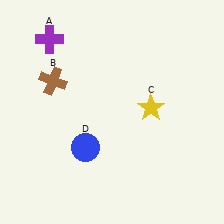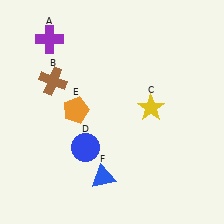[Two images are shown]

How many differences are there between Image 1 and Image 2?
There are 2 differences between the two images.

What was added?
An orange pentagon (E), a blue triangle (F) were added in Image 2.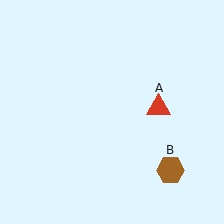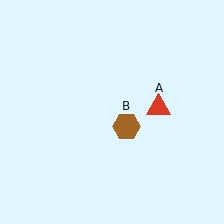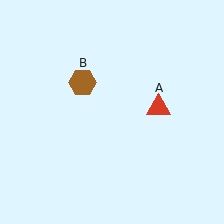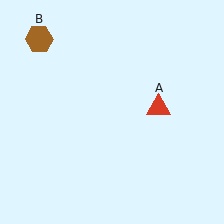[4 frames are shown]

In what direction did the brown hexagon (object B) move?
The brown hexagon (object B) moved up and to the left.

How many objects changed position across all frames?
1 object changed position: brown hexagon (object B).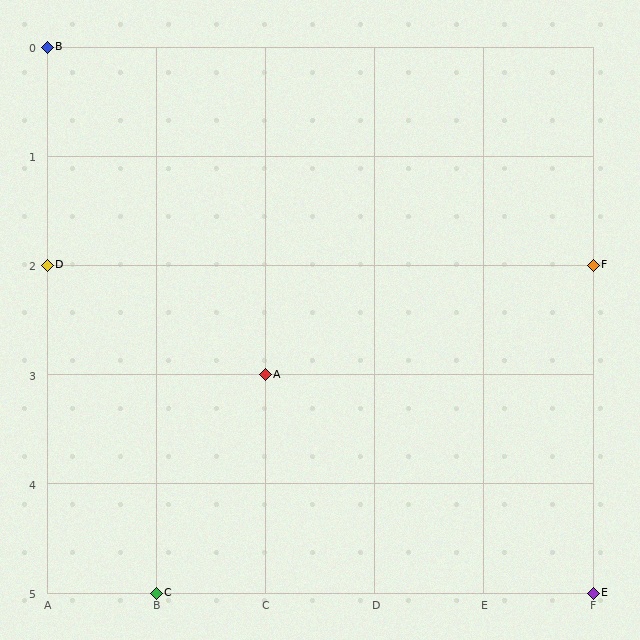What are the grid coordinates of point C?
Point C is at grid coordinates (B, 5).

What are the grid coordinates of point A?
Point A is at grid coordinates (C, 3).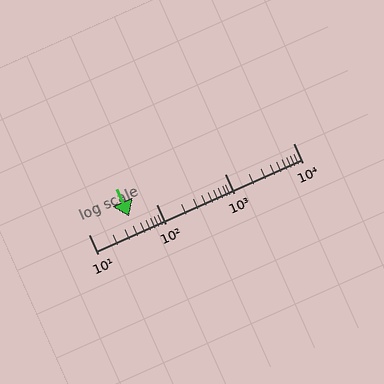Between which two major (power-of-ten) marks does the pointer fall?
The pointer is between 10 and 100.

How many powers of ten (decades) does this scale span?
The scale spans 3 decades, from 10 to 10000.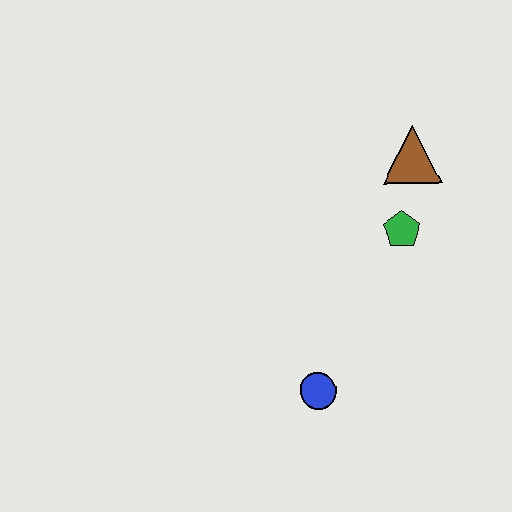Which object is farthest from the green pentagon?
The blue circle is farthest from the green pentagon.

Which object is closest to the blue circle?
The green pentagon is closest to the blue circle.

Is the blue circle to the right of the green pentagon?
No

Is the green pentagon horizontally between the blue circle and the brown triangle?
Yes